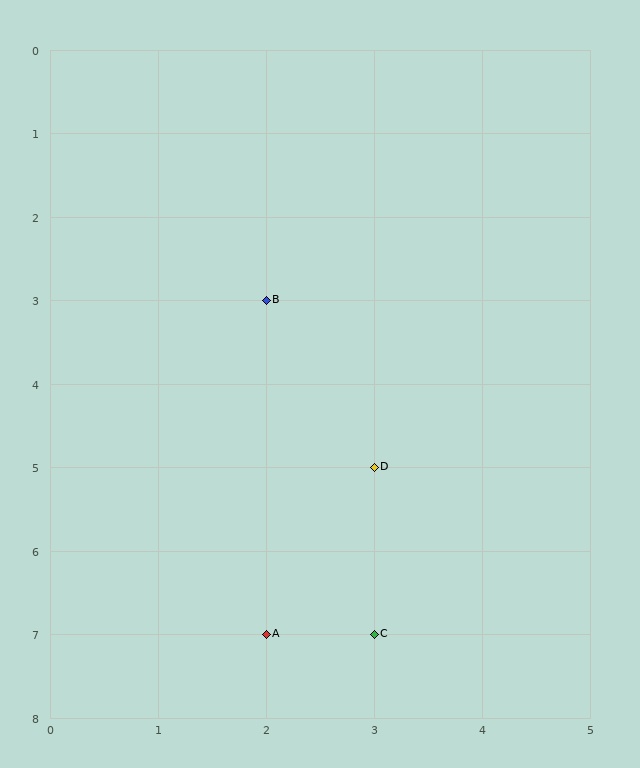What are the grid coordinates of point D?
Point D is at grid coordinates (3, 5).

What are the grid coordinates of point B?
Point B is at grid coordinates (2, 3).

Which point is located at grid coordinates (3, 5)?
Point D is at (3, 5).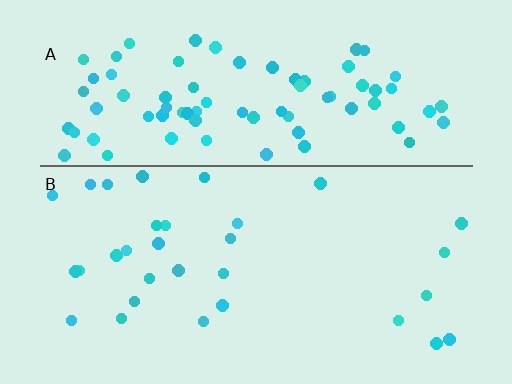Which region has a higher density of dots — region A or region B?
A (the top).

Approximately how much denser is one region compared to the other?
Approximately 2.8× — region A over region B.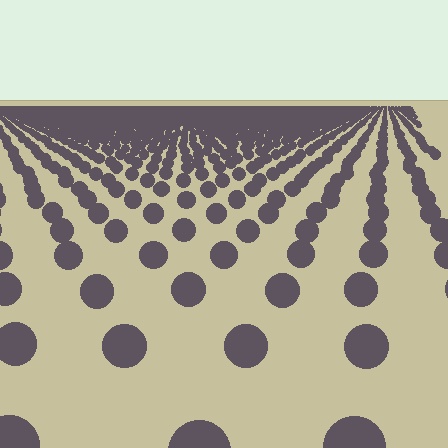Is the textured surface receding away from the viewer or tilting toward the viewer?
The surface is receding away from the viewer. Texture elements get smaller and denser toward the top.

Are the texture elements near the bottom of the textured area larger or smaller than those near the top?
Larger. Near the bottom, elements are closer to the viewer and appear at a bigger on-screen size.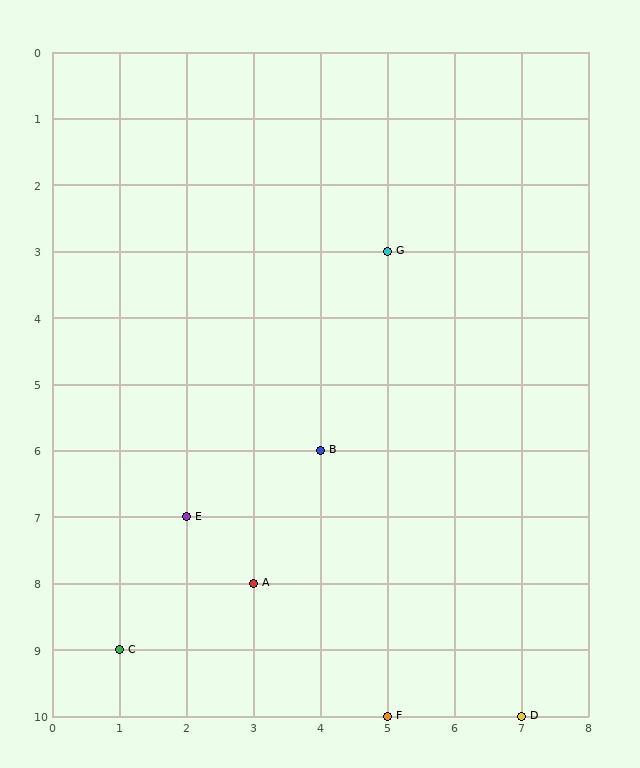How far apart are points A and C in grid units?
Points A and C are 2 columns and 1 row apart (about 2.2 grid units diagonally).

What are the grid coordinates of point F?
Point F is at grid coordinates (5, 10).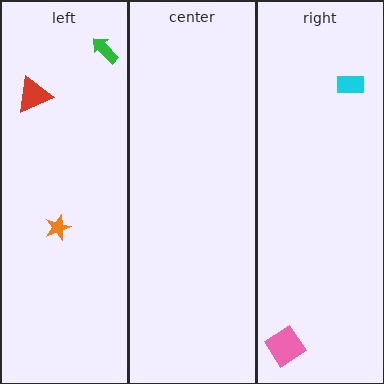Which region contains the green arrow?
The left region.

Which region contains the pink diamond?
The right region.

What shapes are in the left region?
The orange star, the green arrow, the red triangle.